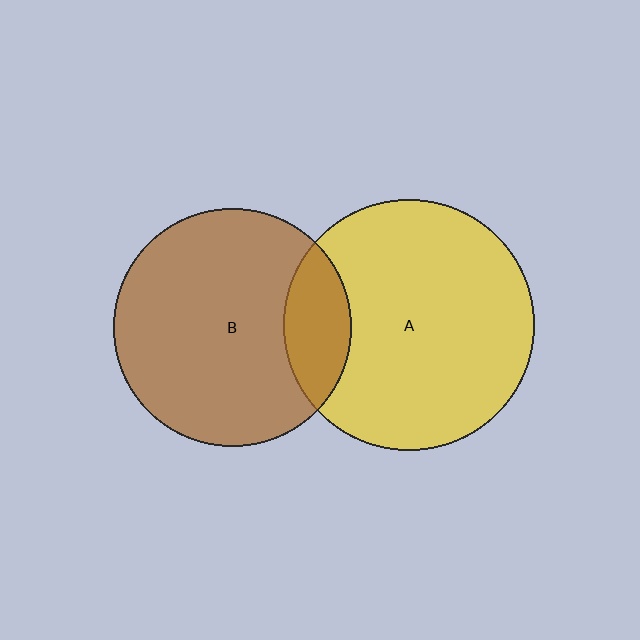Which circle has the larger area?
Circle A (yellow).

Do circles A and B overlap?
Yes.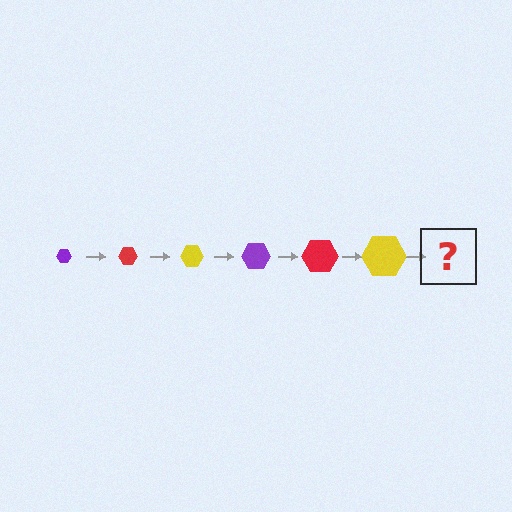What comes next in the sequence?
The next element should be a purple hexagon, larger than the previous one.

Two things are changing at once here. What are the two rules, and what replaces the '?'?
The two rules are that the hexagon grows larger each step and the color cycles through purple, red, and yellow. The '?' should be a purple hexagon, larger than the previous one.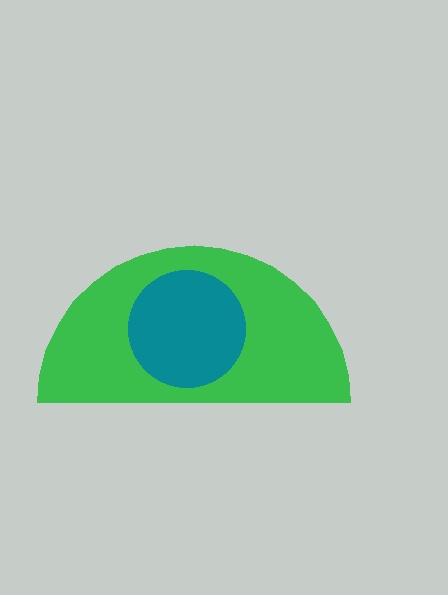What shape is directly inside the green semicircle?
The teal circle.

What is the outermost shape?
The green semicircle.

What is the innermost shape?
The teal circle.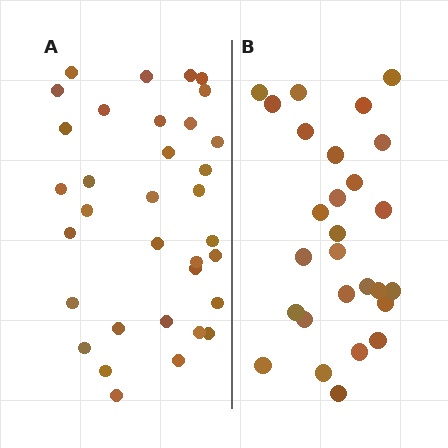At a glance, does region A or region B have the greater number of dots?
Region A (the left region) has more dots.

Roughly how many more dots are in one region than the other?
Region A has roughly 8 or so more dots than region B.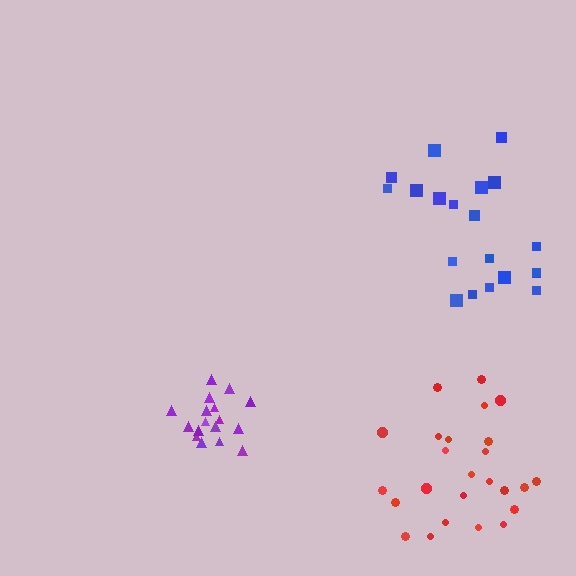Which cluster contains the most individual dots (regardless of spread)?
Red (25).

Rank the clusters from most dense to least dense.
purple, blue, red.